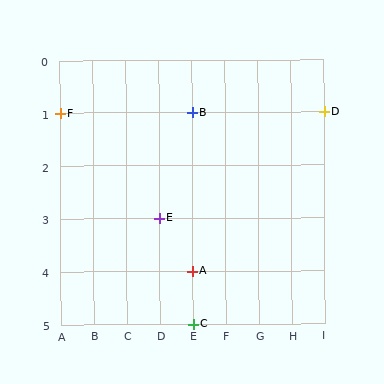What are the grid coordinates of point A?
Point A is at grid coordinates (E, 4).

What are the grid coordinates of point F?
Point F is at grid coordinates (A, 1).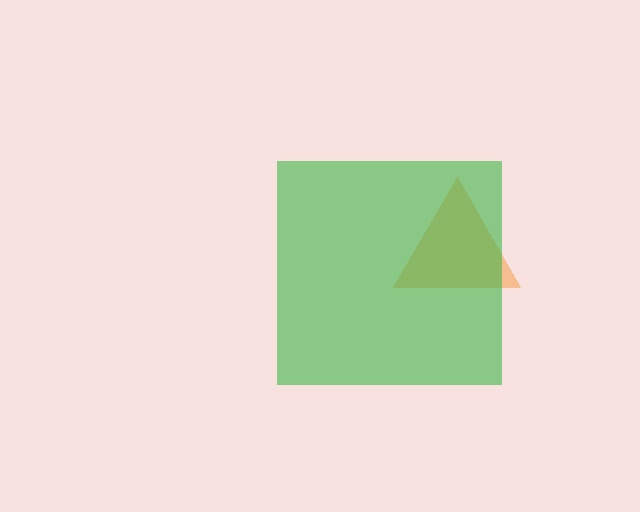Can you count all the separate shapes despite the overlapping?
Yes, there are 2 separate shapes.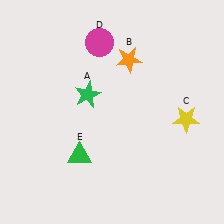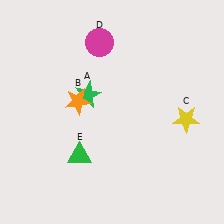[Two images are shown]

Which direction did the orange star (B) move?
The orange star (B) moved left.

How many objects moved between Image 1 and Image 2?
1 object moved between the two images.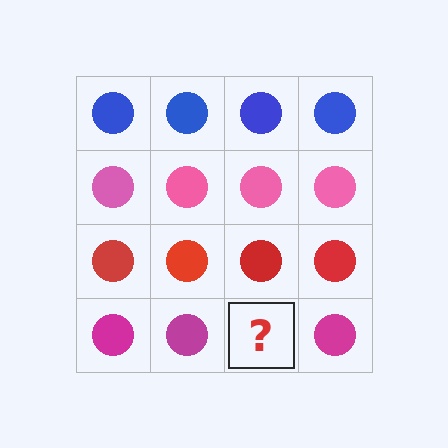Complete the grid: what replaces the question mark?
The question mark should be replaced with a magenta circle.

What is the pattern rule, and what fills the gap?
The rule is that each row has a consistent color. The gap should be filled with a magenta circle.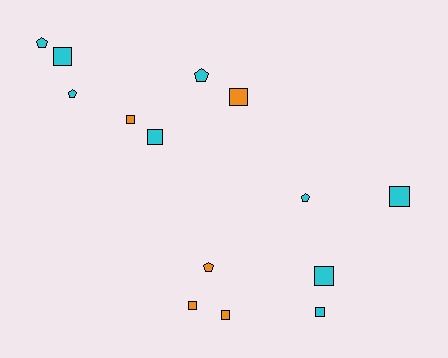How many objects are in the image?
There are 14 objects.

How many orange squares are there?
There are 4 orange squares.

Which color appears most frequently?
Cyan, with 9 objects.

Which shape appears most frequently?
Square, with 9 objects.